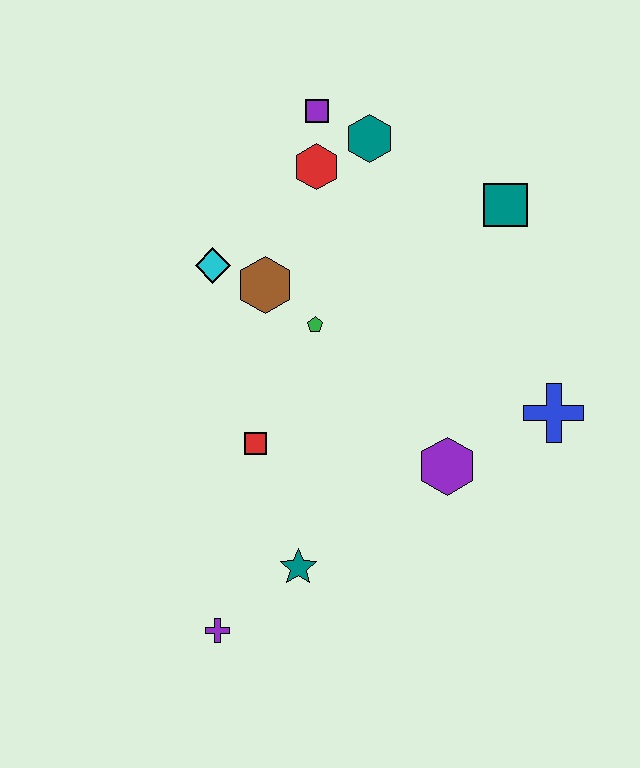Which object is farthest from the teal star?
The purple square is farthest from the teal star.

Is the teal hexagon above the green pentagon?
Yes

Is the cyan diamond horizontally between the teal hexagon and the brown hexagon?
No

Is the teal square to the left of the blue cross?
Yes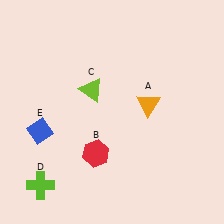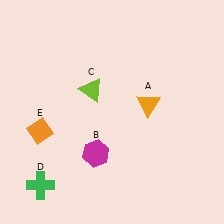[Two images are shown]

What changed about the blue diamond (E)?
In Image 1, E is blue. In Image 2, it changed to orange.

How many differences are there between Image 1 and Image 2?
There are 3 differences between the two images.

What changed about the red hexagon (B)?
In Image 1, B is red. In Image 2, it changed to magenta.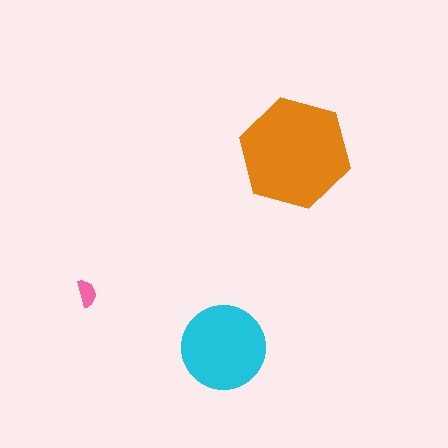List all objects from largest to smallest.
The orange hexagon, the cyan circle, the pink semicircle.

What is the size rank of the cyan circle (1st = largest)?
2nd.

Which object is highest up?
The orange hexagon is topmost.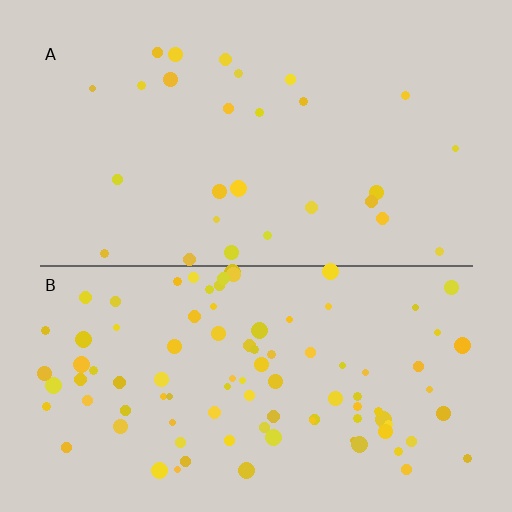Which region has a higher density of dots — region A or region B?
B (the bottom).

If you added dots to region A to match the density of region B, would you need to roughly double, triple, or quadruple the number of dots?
Approximately triple.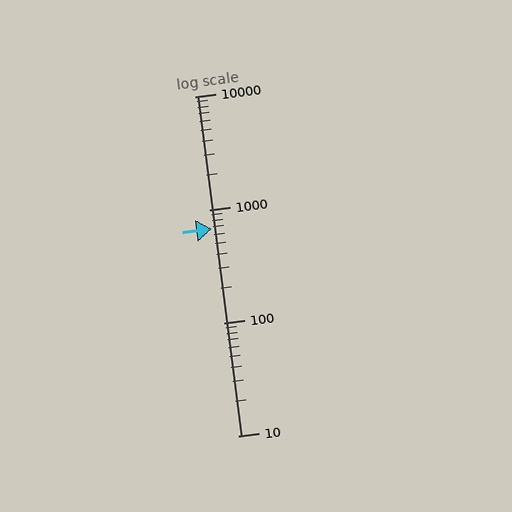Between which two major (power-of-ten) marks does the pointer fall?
The pointer is between 100 and 1000.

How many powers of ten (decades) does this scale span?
The scale spans 3 decades, from 10 to 10000.